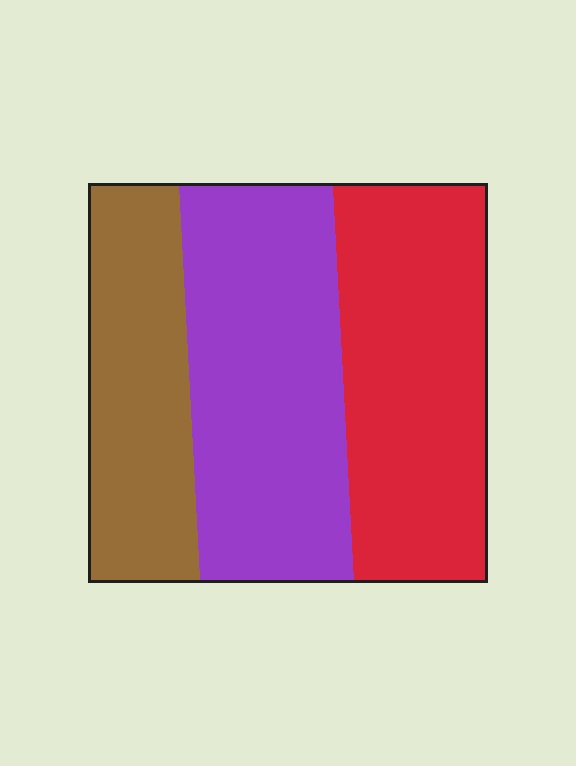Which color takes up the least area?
Brown, at roughly 25%.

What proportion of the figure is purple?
Purple covers 38% of the figure.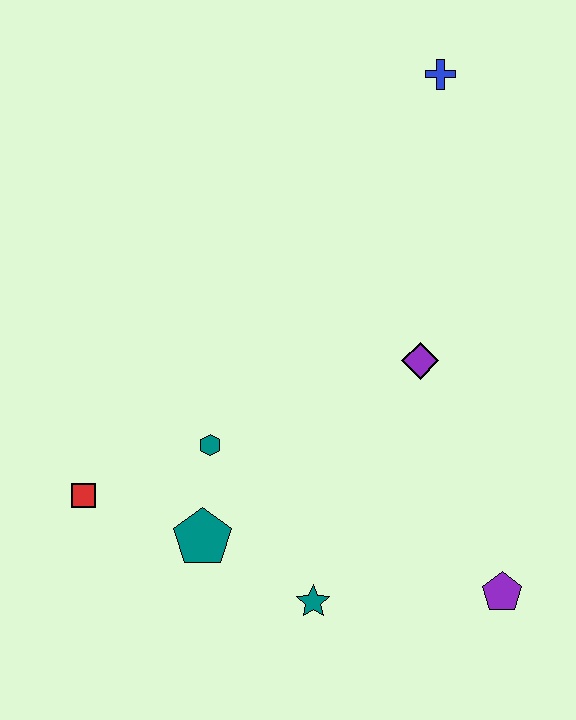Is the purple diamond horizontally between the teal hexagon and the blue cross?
Yes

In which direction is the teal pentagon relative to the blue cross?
The teal pentagon is below the blue cross.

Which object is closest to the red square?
The teal pentagon is closest to the red square.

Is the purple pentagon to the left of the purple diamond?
No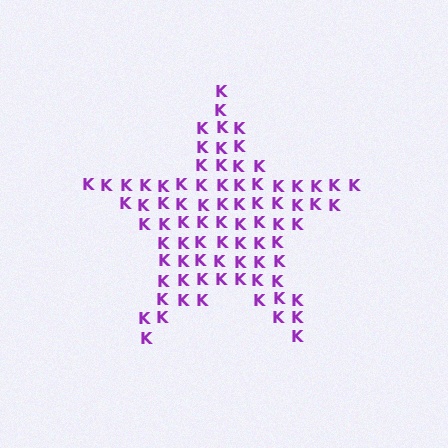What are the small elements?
The small elements are letter K's.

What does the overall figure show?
The overall figure shows a star.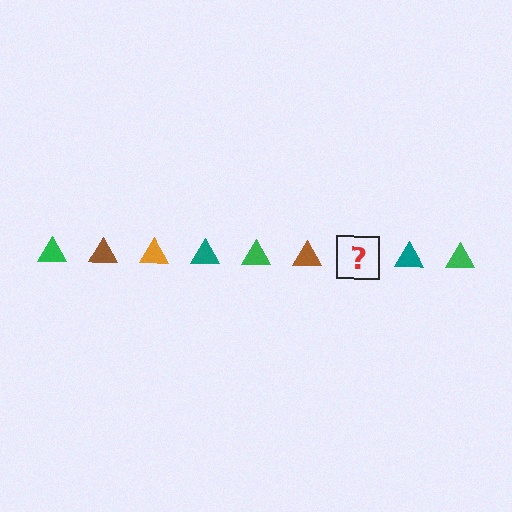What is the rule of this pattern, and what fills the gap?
The rule is that the pattern cycles through green, brown, orange, teal triangles. The gap should be filled with an orange triangle.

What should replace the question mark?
The question mark should be replaced with an orange triangle.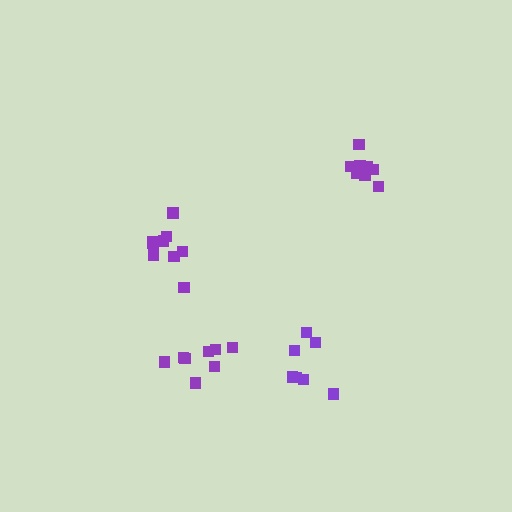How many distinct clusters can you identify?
There are 4 distinct clusters.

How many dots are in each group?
Group 1: 7 dots, Group 2: 11 dots, Group 3: 8 dots, Group 4: 8 dots (34 total).